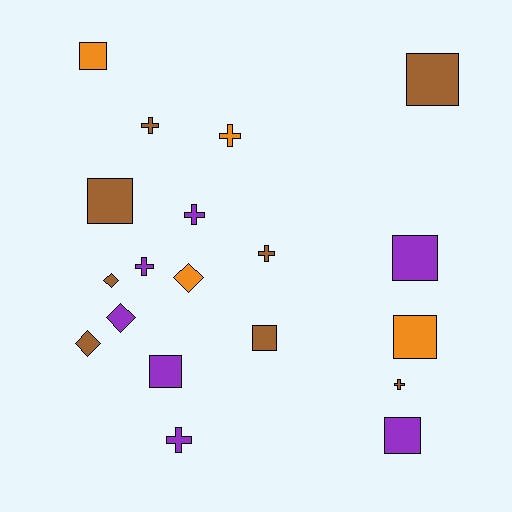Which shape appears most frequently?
Square, with 8 objects.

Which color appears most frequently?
Brown, with 8 objects.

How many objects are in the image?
There are 19 objects.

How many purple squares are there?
There are 3 purple squares.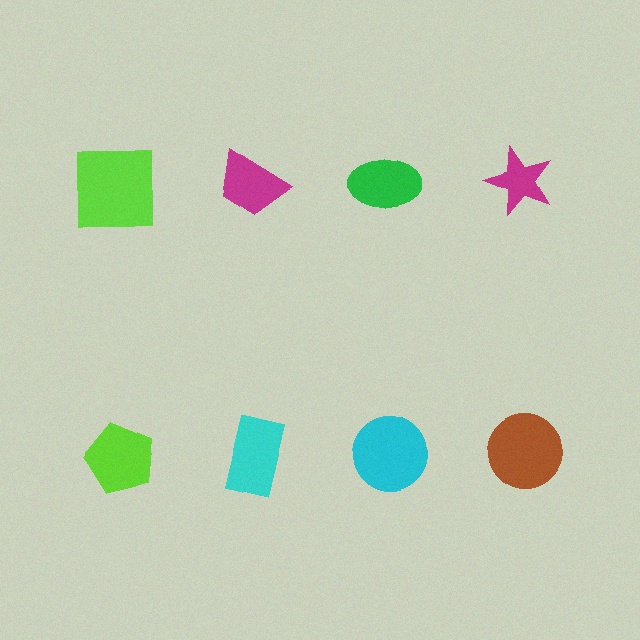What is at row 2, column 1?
A lime pentagon.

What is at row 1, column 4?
A magenta star.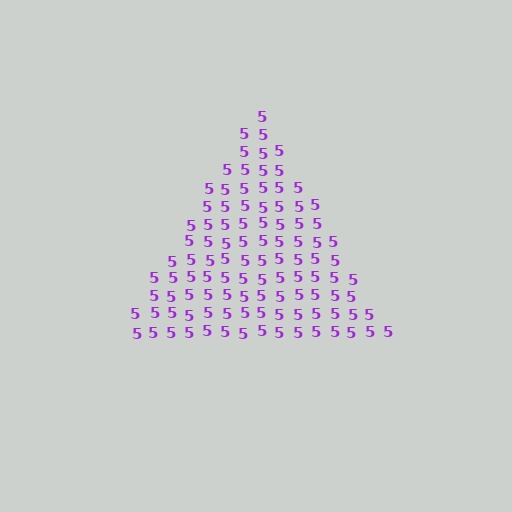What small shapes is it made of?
It is made of small digit 5's.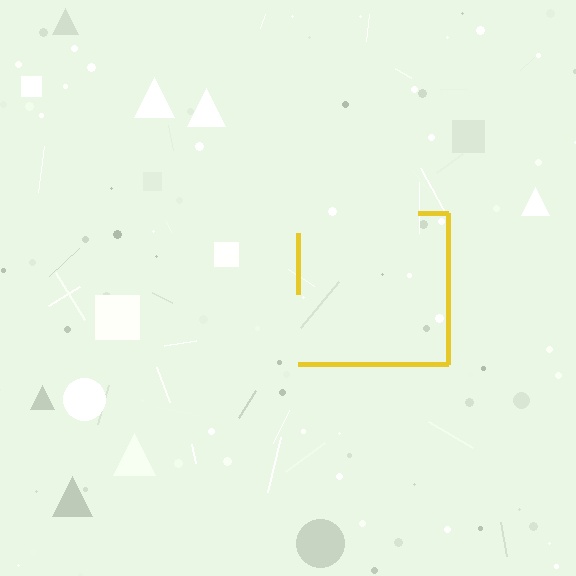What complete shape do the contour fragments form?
The contour fragments form a square.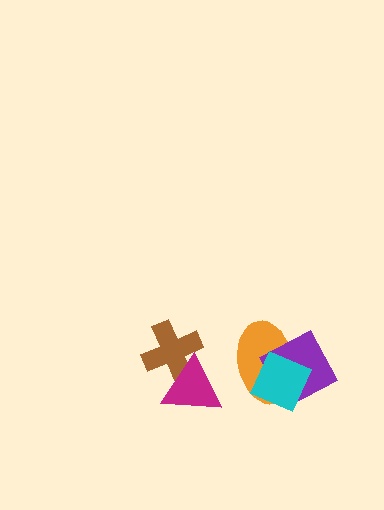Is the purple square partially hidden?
Yes, it is partially covered by another shape.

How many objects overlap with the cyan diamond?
2 objects overlap with the cyan diamond.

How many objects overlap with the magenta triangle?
1 object overlaps with the magenta triangle.